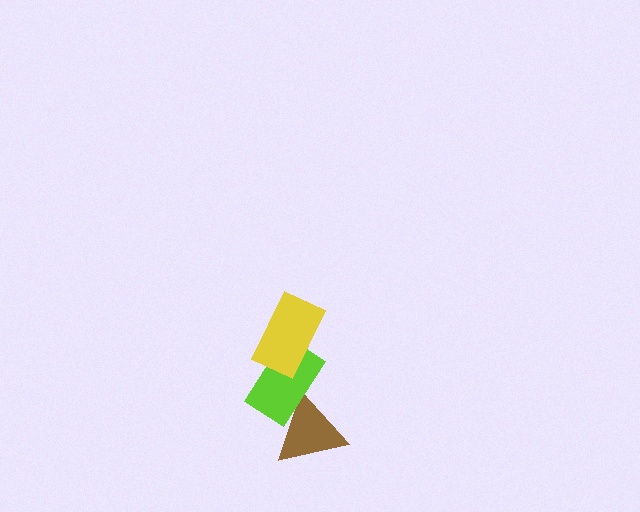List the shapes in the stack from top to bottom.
From top to bottom: the yellow rectangle, the lime rectangle, the brown triangle.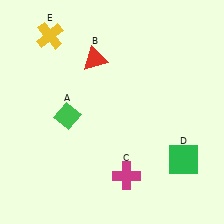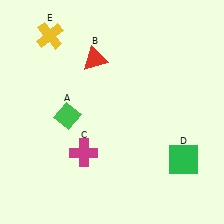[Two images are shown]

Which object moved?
The magenta cross (C) moved left.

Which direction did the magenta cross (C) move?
The magenta cross (C) moved left.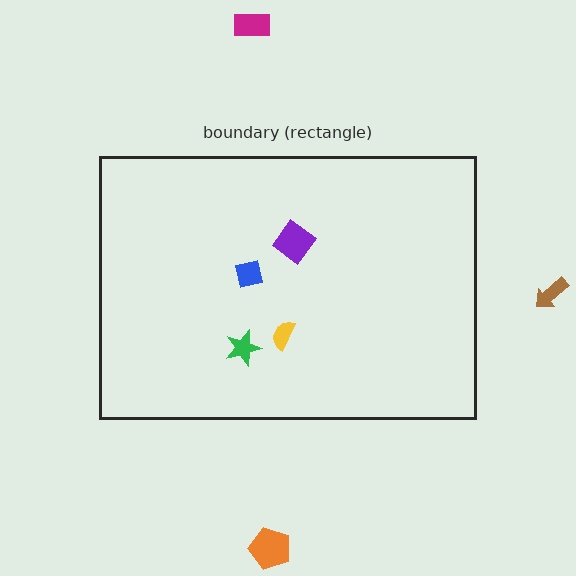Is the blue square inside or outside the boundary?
Inside.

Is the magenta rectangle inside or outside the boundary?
Outside.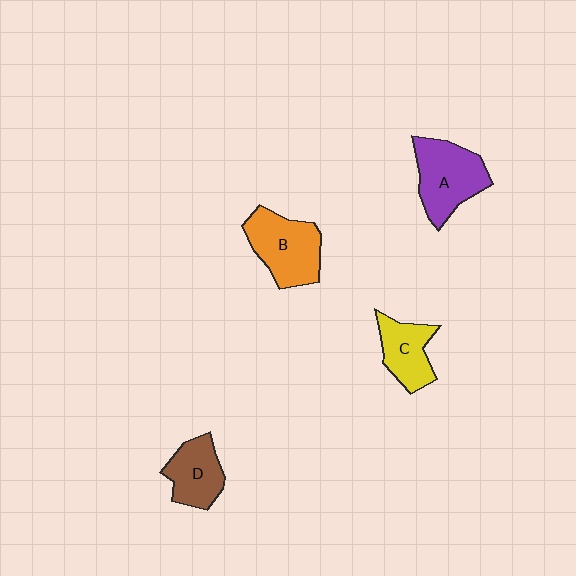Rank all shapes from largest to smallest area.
From largest to smallest: A (purple), B (orange), D (brown), C (yellow).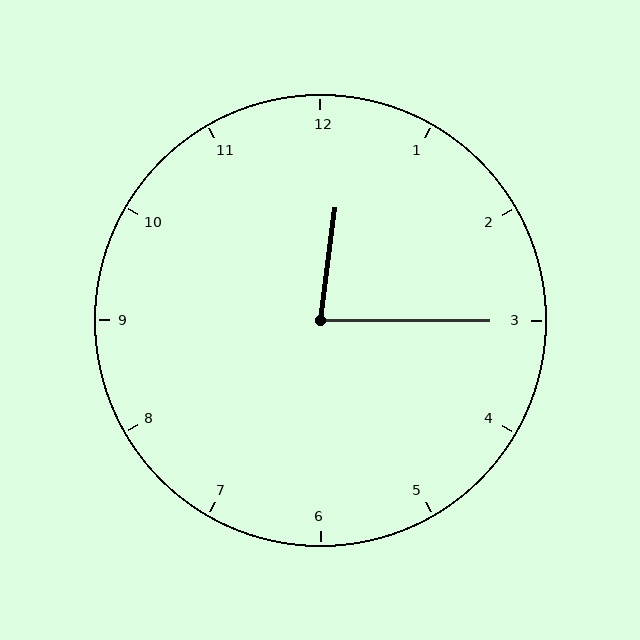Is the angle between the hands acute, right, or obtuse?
It is acute.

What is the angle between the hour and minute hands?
Approximately 82 degrees.